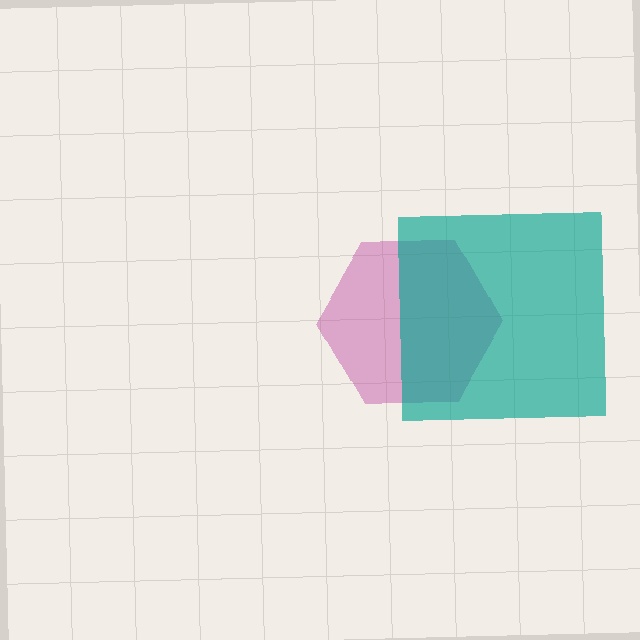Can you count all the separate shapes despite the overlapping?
Yes, there are 2 separate shapes.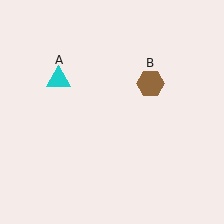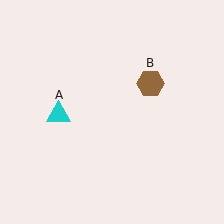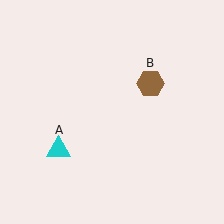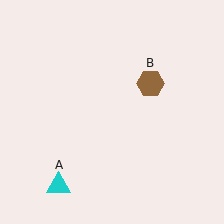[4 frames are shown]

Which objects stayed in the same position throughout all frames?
Brown hexagon (object B) remained stationary.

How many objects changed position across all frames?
1 object changed position: cyan triangle (object A).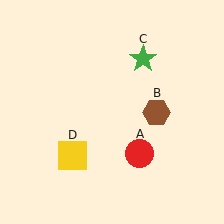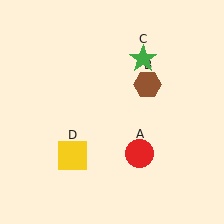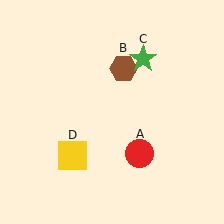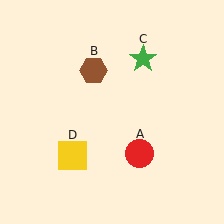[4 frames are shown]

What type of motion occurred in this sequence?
The brown hexagon (object B) rotated counterclockwise around the center of the scene.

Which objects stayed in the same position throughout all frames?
Red circle (object A) and green star (object C) and yellow square (object D) remained stationary.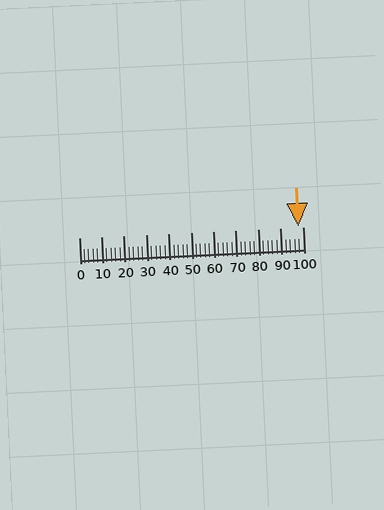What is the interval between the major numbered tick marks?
The major tick marks are spaced 10 units apart.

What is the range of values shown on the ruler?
The ruler shows values from 0 to 100.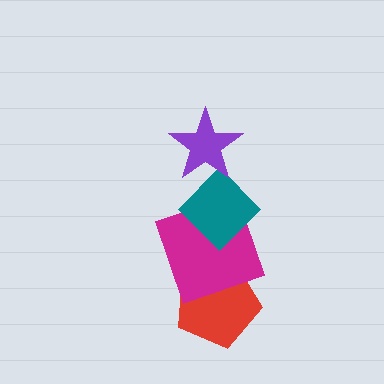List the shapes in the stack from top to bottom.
From top to bottom: the purple star, the teal diamond, the magenta square, the red pentagon.